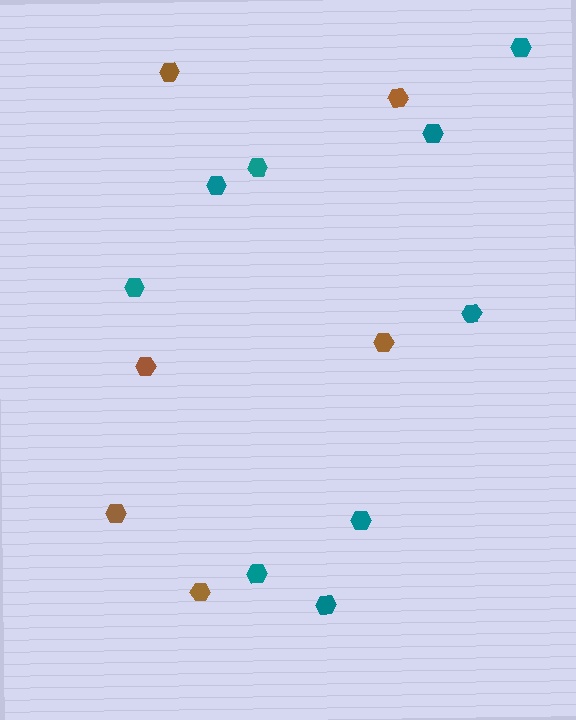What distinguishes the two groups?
There are 2 groups: one group of teal hexagons (9) and one group of brown hexagons (6).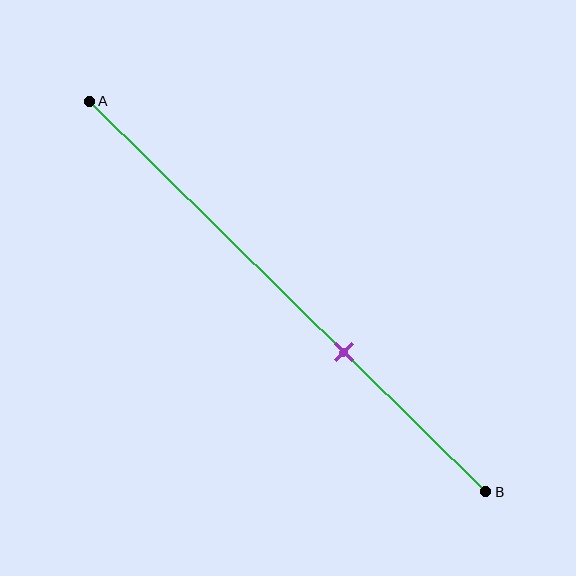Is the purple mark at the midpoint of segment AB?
No, the mark is at about 65% from A, not at the 50% midpoint.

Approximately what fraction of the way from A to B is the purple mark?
The purple mark is approximately 65% of the way from A to B.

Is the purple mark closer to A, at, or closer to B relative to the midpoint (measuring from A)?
The purple mark is closer to point B than the midpoint of segment AB.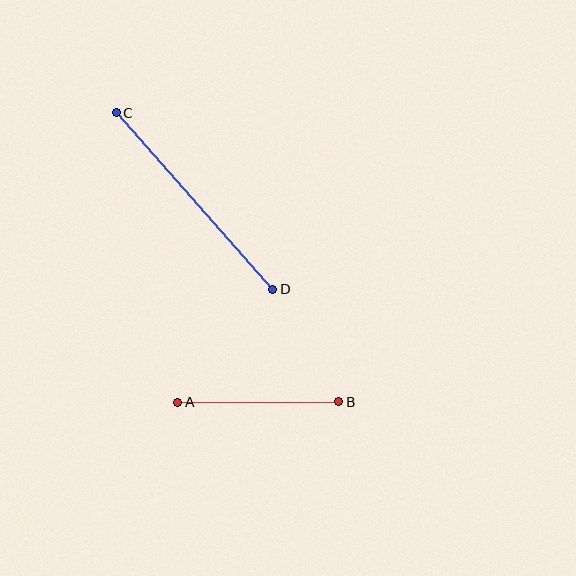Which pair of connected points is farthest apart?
Points C and D are farthest apart.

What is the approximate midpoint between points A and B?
The midpoint is at approximately (258, 402) pixels.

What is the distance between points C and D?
The distance is approximately 236 pixels.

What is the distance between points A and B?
The distance is approximately 161 pixels.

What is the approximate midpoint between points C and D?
The midpoint is at approximately (194, 201) pixels.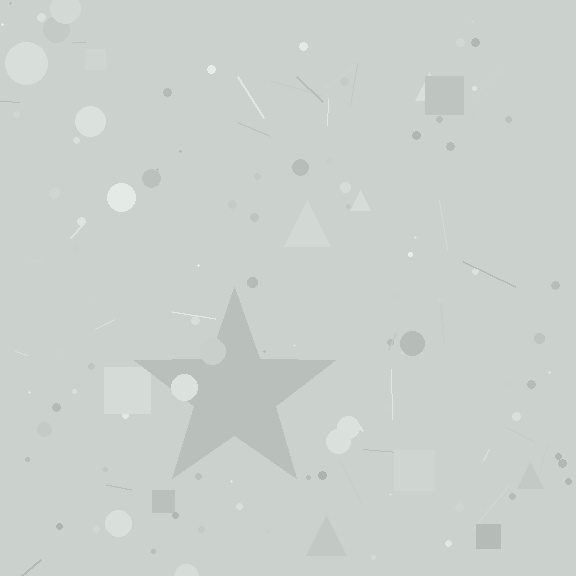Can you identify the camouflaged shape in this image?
The camouflaged shape is a star.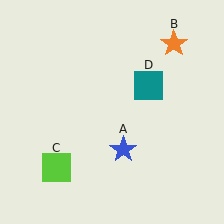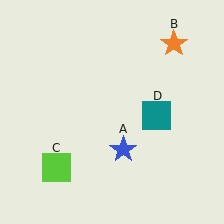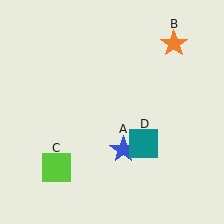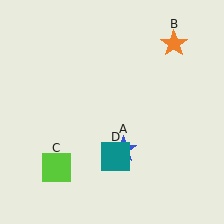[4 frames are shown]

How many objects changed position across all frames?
1 object changed position: teal square (object D).